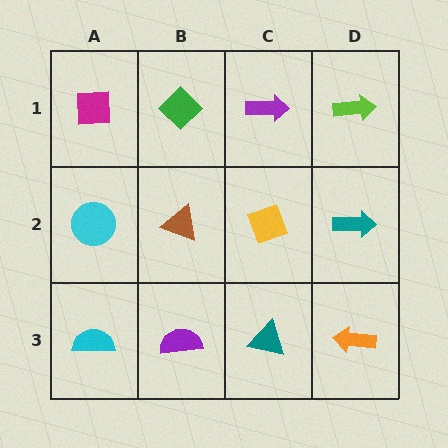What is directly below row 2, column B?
A purple semicircle.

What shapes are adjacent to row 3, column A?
A cyan circle (row 2, column A), a purple semicircle (row 3, column B).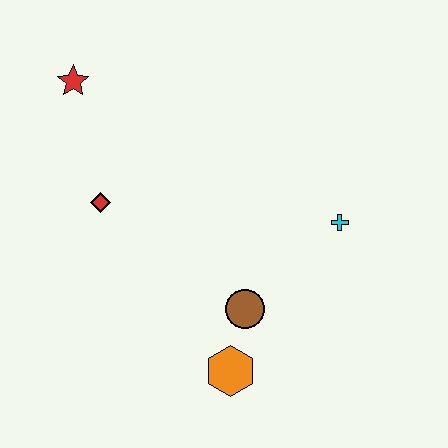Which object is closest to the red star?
The red diamond is closest to the red star.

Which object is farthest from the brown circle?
The red star is farthest from the brown circle.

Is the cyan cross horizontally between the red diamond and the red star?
No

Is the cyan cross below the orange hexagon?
No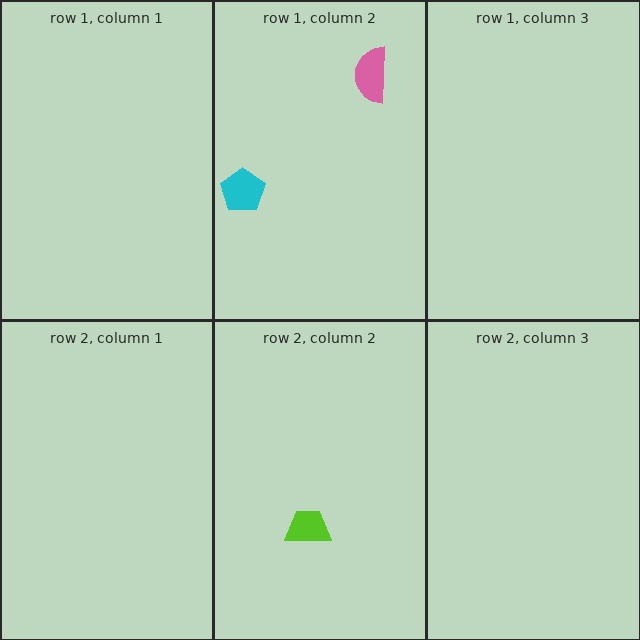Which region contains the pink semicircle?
The row 1, column 2 region.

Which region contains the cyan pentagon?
The row 1, column 2 region.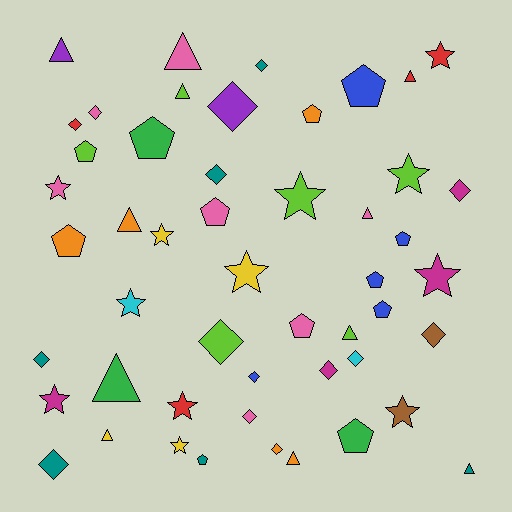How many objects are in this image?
There are 50 objects.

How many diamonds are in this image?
There are 15 diamonds.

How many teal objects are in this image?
There are 6 teal objects.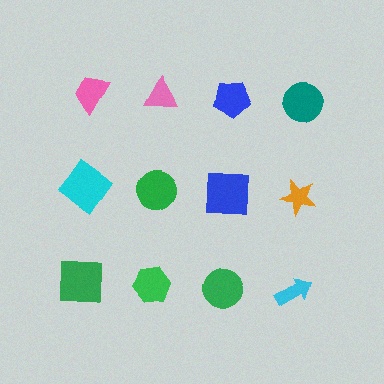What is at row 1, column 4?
A teal circle.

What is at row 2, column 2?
A green circle.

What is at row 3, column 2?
A green hexagon.